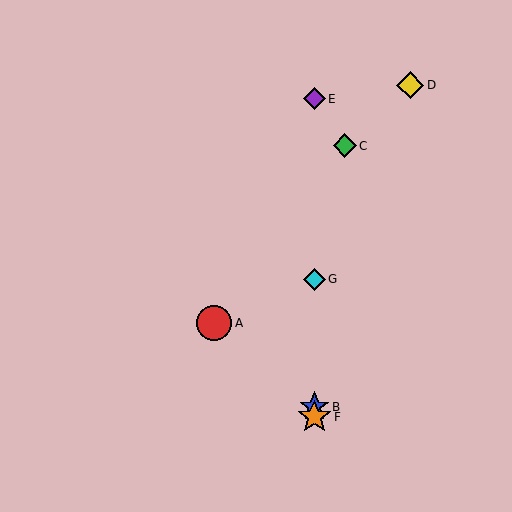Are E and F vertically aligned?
Yes, both are at x≈314.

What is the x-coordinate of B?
Object B is at x≈314.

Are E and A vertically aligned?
No, E is at x≈314 and A is at x≈214.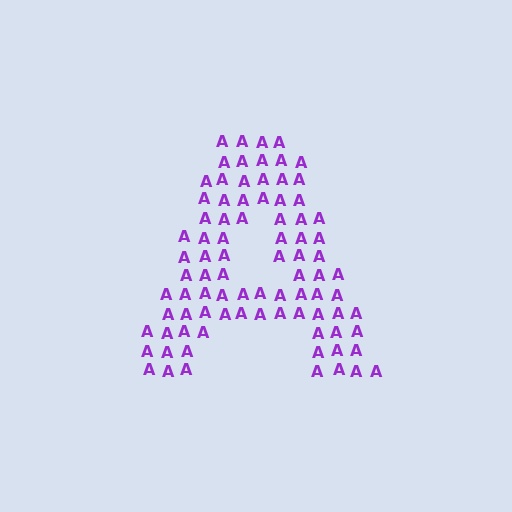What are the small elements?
The small elements are letter A's.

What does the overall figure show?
The overall figure shows the letter A.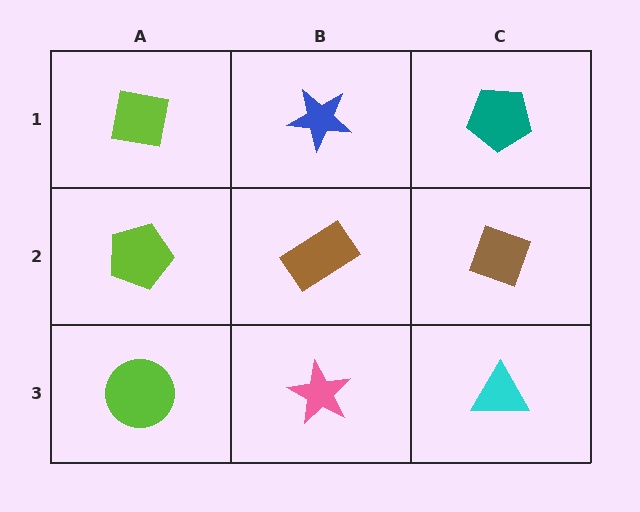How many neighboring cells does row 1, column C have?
2.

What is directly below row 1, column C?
A brown diamond.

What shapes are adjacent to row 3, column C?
A brown diamond (row 2, column C), a pink star (row 3, column B).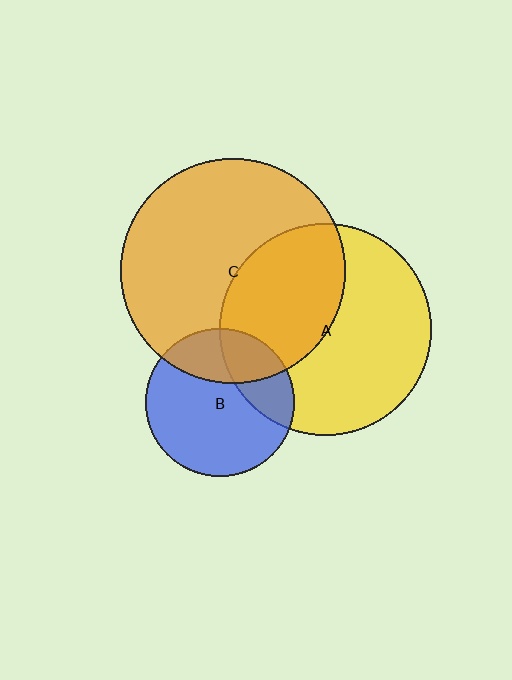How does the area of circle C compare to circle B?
Approximately 2.3 times.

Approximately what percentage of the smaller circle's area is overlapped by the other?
Approximately 30%.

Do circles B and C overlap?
Yes.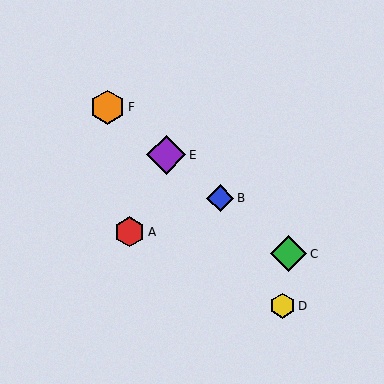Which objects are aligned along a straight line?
Objects B, C, E, F are aligned along a straight line.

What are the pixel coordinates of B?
Object B is at (220, 198).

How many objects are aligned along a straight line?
4 objects (B, C, E, F) are aligned along a straight line.